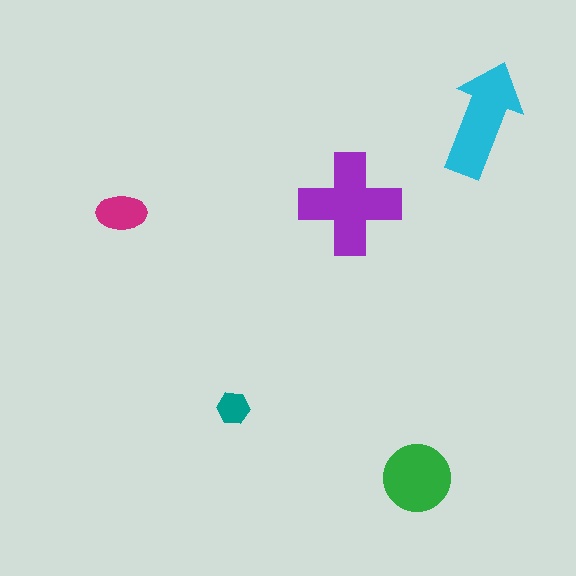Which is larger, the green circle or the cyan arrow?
The cyan arrow.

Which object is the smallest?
The teal hexagon.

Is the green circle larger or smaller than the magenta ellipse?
Larger.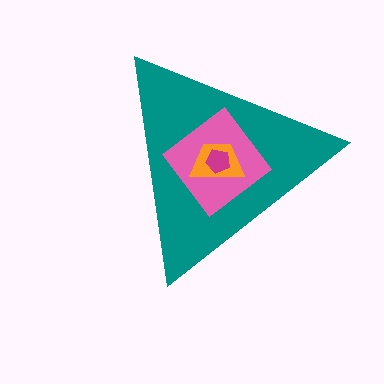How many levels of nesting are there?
4.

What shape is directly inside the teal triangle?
The pink diamond.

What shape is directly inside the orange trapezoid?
The magenta pentagon.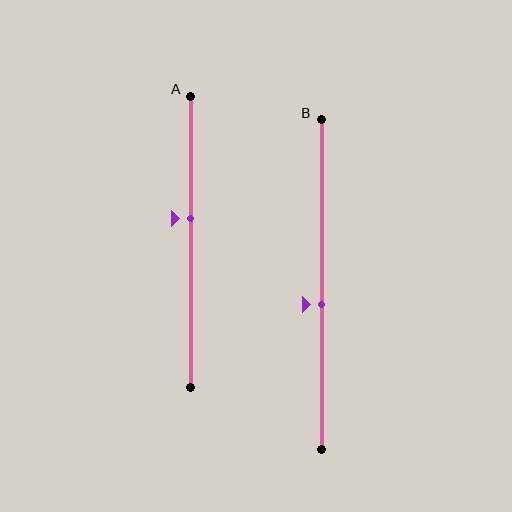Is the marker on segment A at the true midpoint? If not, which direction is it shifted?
No, the marker on segment A is shifted upward by about 8% of the segment length.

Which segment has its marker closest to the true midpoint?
Segment B has its marker closest to the true midpoint.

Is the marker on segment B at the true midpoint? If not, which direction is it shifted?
No, the marker on segment B is shifted downward by about 6% of the segment length.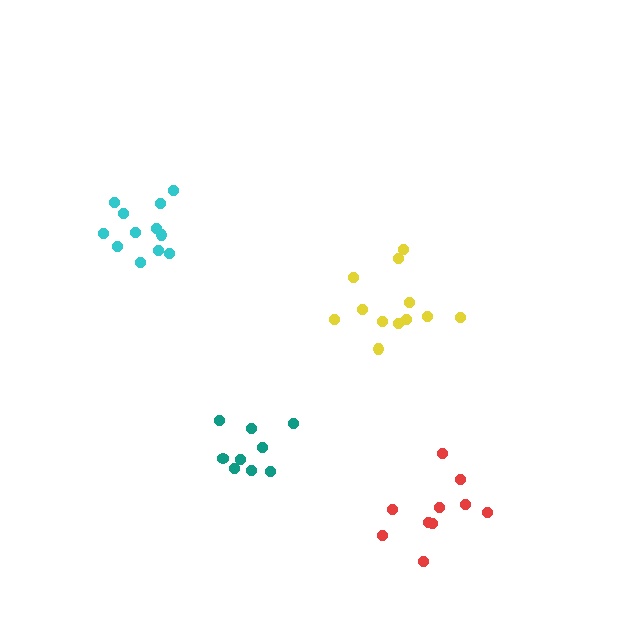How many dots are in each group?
Group 1: 12 dots, Group 2: 9 dots, Group 3: 10 dots, Group 4: 12 dots (43 total).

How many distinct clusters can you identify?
There are 4 distinct clusters.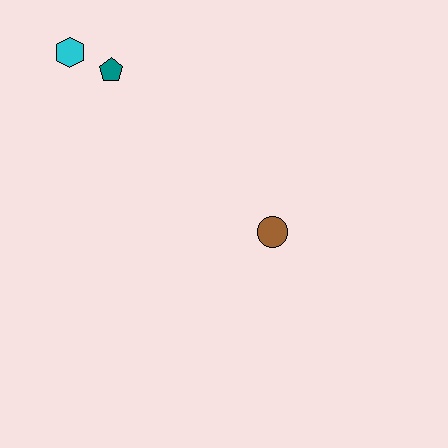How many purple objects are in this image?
There are no purple objects.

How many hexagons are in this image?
There is 1 hexagon.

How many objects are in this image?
There are 3 objects.